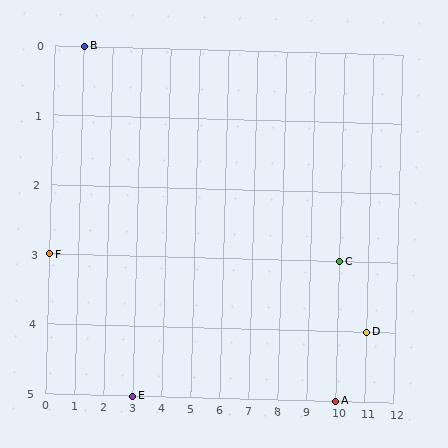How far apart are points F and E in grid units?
Points F and E are 3 columns and 2 rows apart (about 3.6 grid units diagonally).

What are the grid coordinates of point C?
Point C is at grid coordinates (10, 3).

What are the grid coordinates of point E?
Point E is at grid coordinates (3, 5).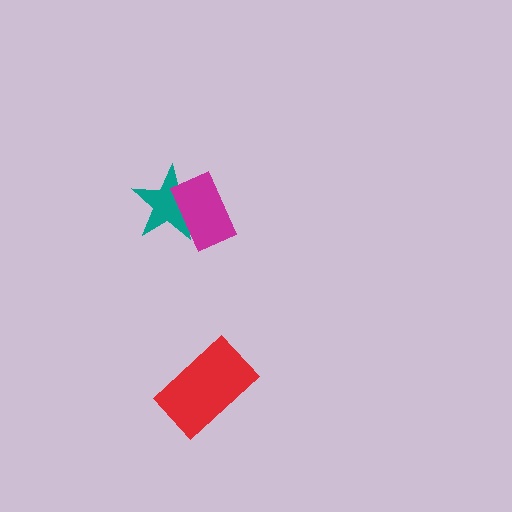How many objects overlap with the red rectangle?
0 objects overlap with the red rectangle.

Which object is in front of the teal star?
The magenta rectangle is in front of the teal star.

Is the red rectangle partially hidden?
No, no other shape covers it.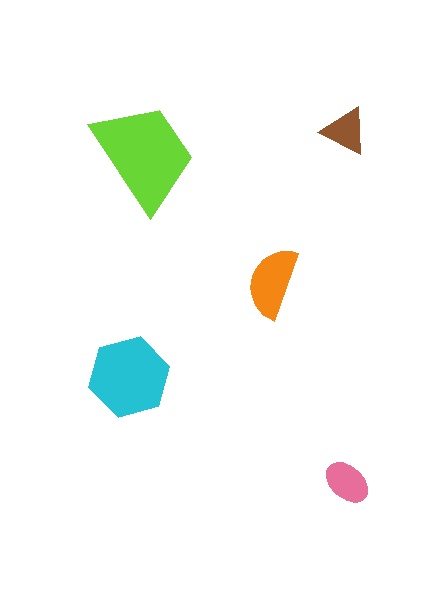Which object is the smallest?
The brown triangle.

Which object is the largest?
The lime trapezoid.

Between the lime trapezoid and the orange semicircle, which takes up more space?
The lime trapezoid.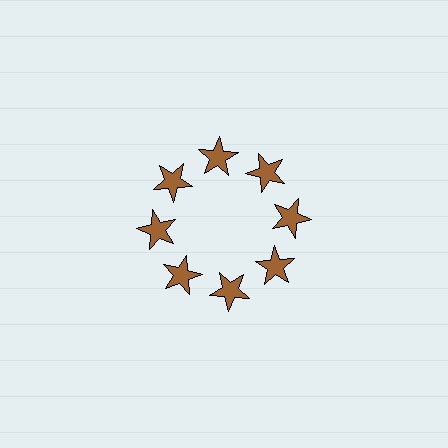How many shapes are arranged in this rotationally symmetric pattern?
There are 8 shapes, arranged in 8 groups of 1.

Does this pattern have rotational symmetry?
Yes, this pattern has 8-fold rotational symmetry. It looks the same after rotating 45 degrees around the center.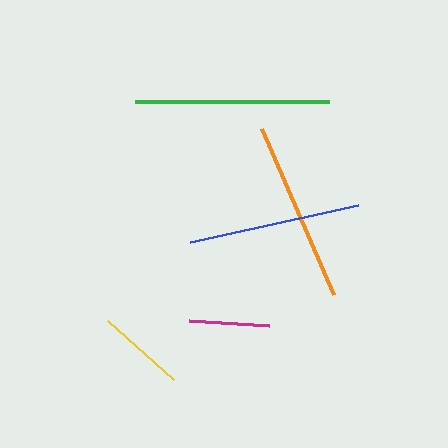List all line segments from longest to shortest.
From longest to shortest: green, orange, blue, yellow, magenta.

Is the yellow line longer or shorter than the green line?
The green line is longer than the yellow line.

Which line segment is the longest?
The green line is the longest at approximately 194 pixels.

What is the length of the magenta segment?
The magenta segment is approximately 80 pixels long.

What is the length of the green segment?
The green segment is approximately 194 pixels long.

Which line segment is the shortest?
The magenta line is the shortest at approximately 80 pixels.